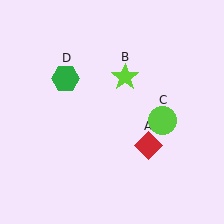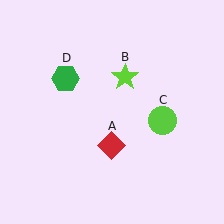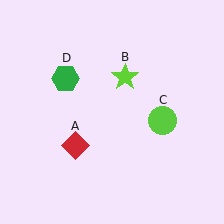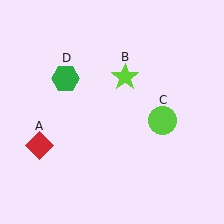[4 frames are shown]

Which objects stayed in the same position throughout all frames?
Lime star (object B) and lime circle (object C) and green hexagon (object D) remained stationary.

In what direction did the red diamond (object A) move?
The red diamond (object A) moved left.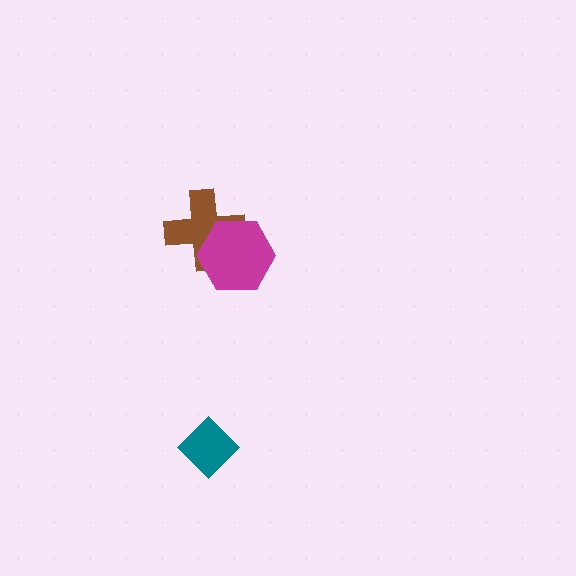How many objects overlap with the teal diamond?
0 objects overlap with the teal diamond.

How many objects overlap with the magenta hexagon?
1 object overlaps with the magenta hexagon.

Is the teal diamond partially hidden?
No, no other shape covers it.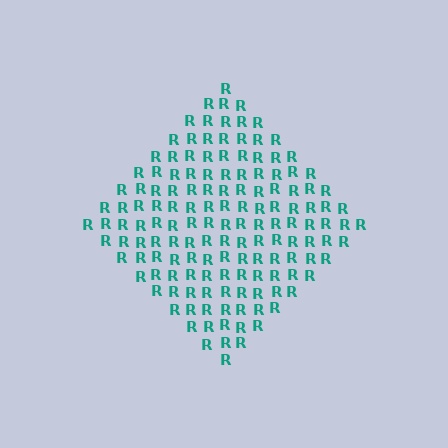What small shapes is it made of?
It is made of small letter R's.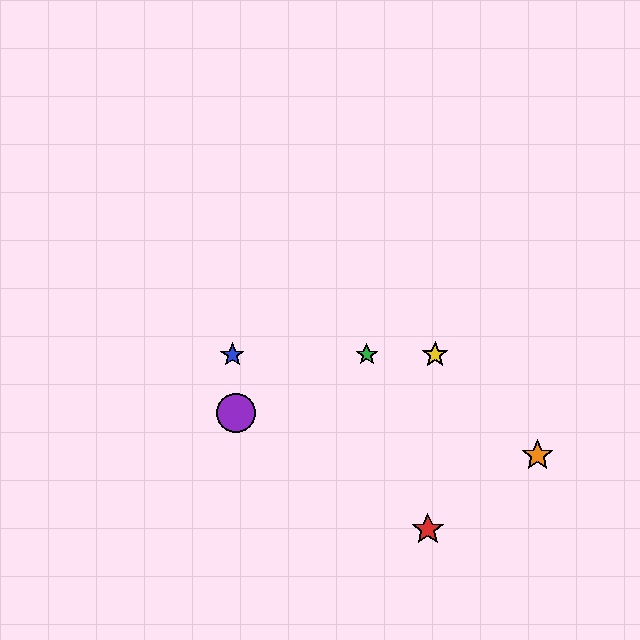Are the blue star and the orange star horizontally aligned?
No, the blue star is at y≈355 and the orange star is at y≈456.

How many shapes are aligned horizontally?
3 shapes (the blue star, the green star, the yellow star) are aligned horizontally.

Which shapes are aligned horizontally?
The blue star, the green star, the yellow star are aligned horizontally.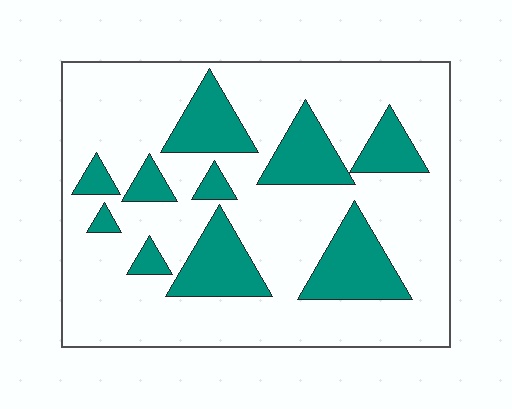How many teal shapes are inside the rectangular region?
10.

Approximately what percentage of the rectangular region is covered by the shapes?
Approximately 25%.